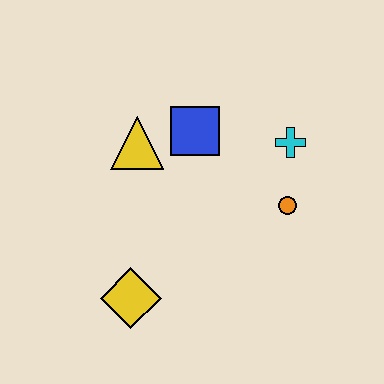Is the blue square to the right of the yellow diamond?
Yes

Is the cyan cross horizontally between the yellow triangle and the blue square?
No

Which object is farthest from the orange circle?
The yellow diamond is farthest from the orange circle.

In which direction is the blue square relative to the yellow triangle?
The blue square is to the right of the yellow triangle.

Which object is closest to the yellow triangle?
The blue square is closest to the yellow triangle.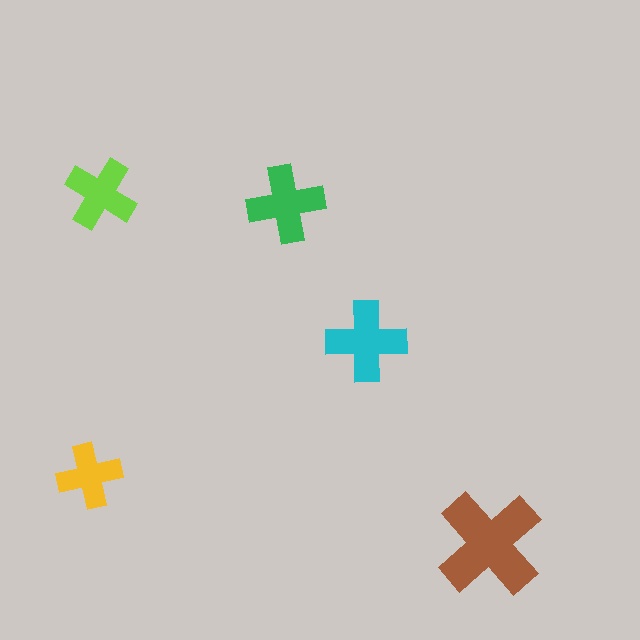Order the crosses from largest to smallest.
the brown one, the cyan one, the green one, the lime one, the yellow one.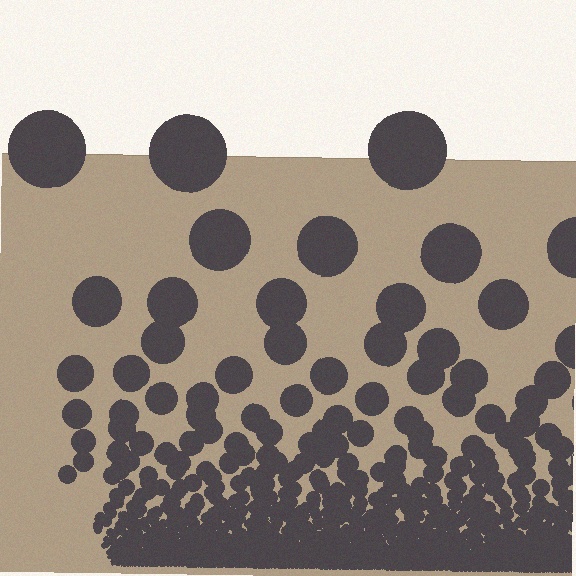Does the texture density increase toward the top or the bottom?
Density increases toward the bottom.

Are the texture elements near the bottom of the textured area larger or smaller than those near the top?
Smaller. The gradient is inverted — elements near the bottom are smaller and denser.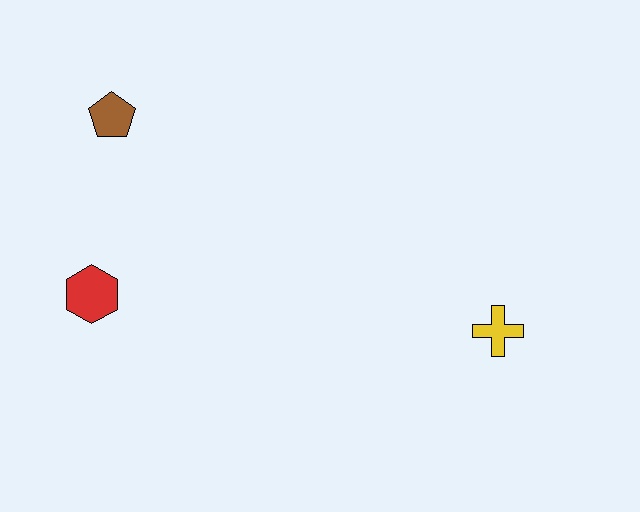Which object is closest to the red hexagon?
The brown pentagon is closest to the red hexagon.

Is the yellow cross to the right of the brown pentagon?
Yes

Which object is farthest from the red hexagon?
The yellow cross is farthest from the red hexagon.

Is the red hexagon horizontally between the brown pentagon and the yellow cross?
No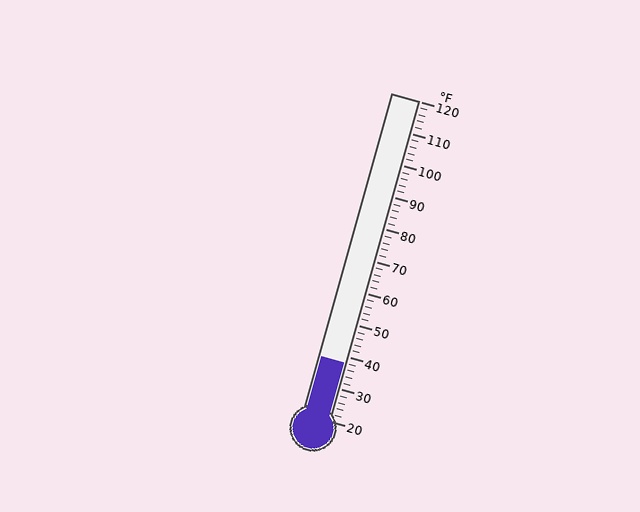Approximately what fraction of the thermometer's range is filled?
The thermometer is filled to approximately 20% of its range.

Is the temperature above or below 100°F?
The temperature is below 100°F.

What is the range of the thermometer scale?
The thermometer scale ranges from 20°F to 120°F.